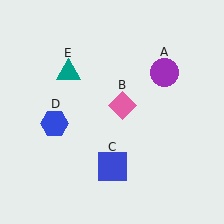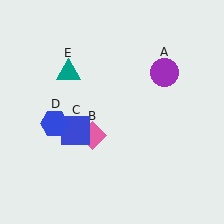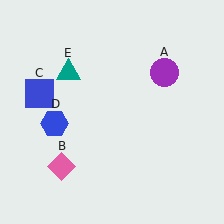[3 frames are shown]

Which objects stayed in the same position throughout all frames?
Purple circle (object A) and blue hexagon (object D) and teal triangle (object E) remained stationary.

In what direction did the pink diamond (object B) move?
The pink diamond (object B) moved down and to the left.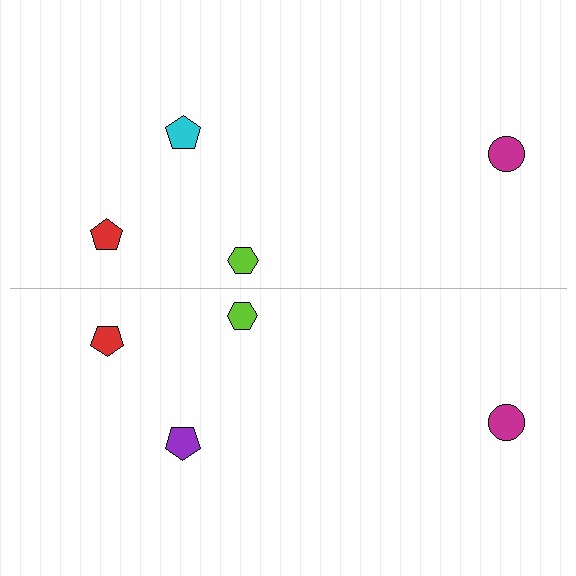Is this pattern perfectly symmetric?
No, the pattern is not perfectly symmetric. The purple pentagon on the bottom side breaks the symmetry — its mirror counterpart is cyan.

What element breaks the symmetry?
The purple pentagon on the bottom side breaks the symmetry — its mirror counterpart is cyan.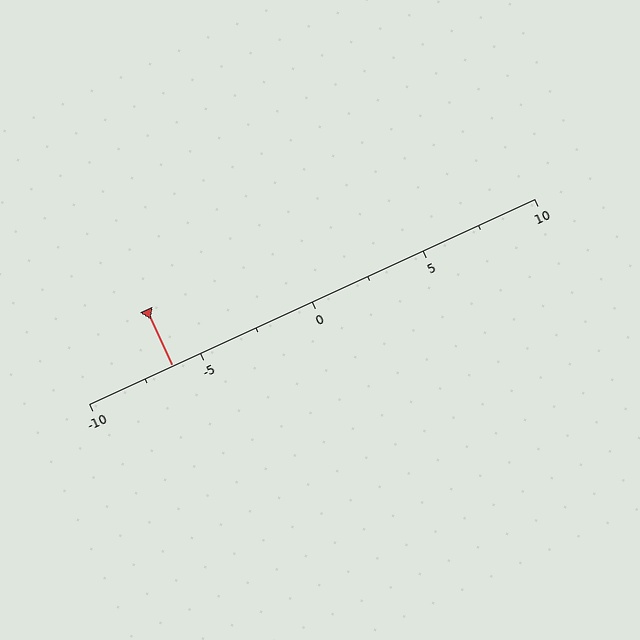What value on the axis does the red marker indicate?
The marker indicates approximately -6.2.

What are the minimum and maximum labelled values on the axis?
The axis runs from -10 to 10.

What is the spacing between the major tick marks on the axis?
The major ticks are spaced 5 apart.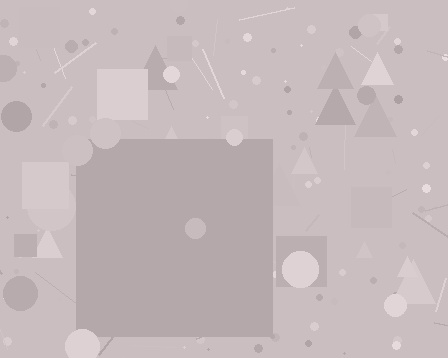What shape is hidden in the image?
A square is hidden in the image.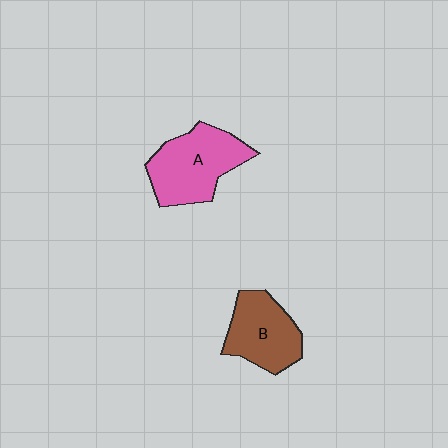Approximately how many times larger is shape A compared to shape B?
Approximately 1.2 times.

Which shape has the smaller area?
Shape B (brown).